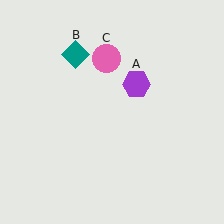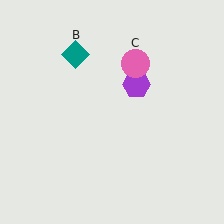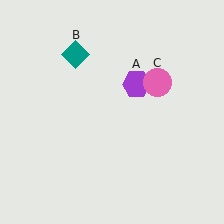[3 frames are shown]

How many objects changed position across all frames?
1 object changed position: pink circle (object C).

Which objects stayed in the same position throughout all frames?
Purple hexagon (object A) and teal diamond (object B) remained stationary.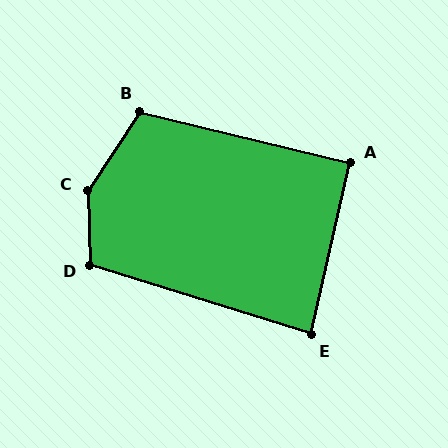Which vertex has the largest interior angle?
C, at approximately 145 degrees.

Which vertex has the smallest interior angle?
E, at approximately 86 degrees.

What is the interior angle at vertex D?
Approximately 109 degrees (obtuse).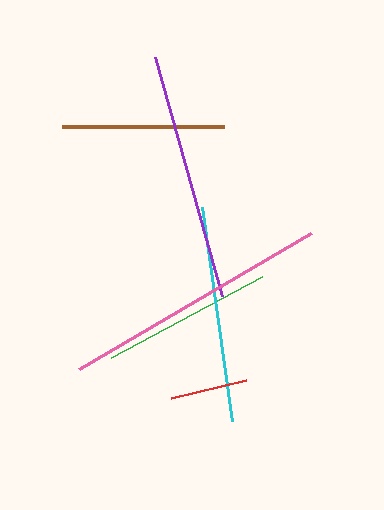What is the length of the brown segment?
The brown segment is approximately 162 pixels long.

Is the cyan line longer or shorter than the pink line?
The pink line is longer than the cyan line.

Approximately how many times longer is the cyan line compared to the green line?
The cyan line is approximately 1.3 times the length of the green line.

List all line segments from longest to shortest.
From longest to shortest: pink, purple, cyan, green, brown, red.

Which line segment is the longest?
The pink line is the longest at approximately 269 pixels.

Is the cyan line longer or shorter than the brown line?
The cyan line is longer than the brown line.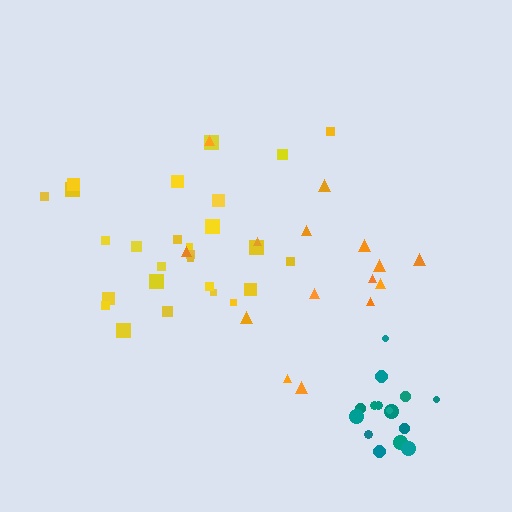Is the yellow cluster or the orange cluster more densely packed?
Yellow.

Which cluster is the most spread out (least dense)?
Orange.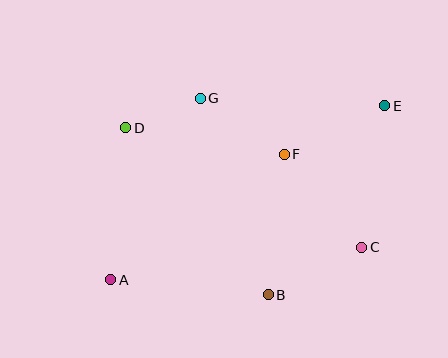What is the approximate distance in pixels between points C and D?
The distance between C and D is approximately 265 pixels.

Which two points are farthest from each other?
Points A and E are farthest from each other.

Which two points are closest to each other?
Points D and G are closest to each other.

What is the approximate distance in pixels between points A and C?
The distance between A and C is approximately 253 pixels.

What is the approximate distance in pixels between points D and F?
The distance between D and F is approximately 161 pixels.